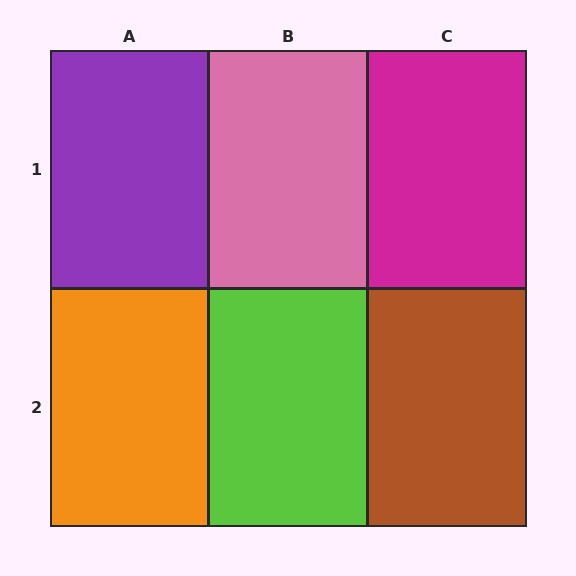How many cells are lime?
1 cell is lime.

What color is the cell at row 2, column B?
Lime.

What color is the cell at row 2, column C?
Brown.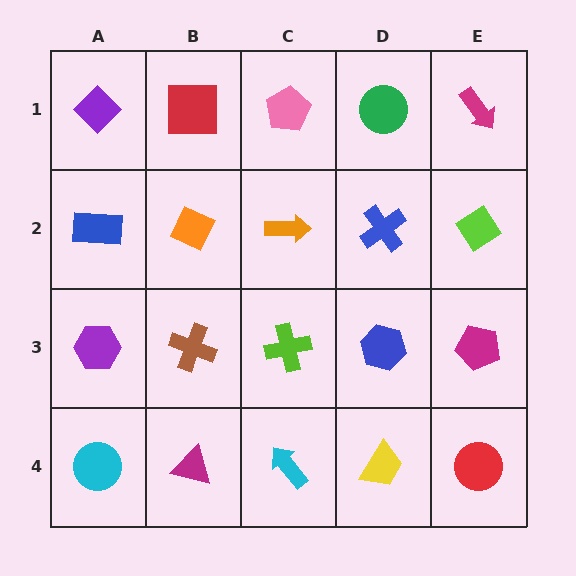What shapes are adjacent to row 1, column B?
An orange diamond (row 2, column B), a purple diamond (row 1, column A), a pink pentagon (row 1, column C).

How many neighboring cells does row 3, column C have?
4.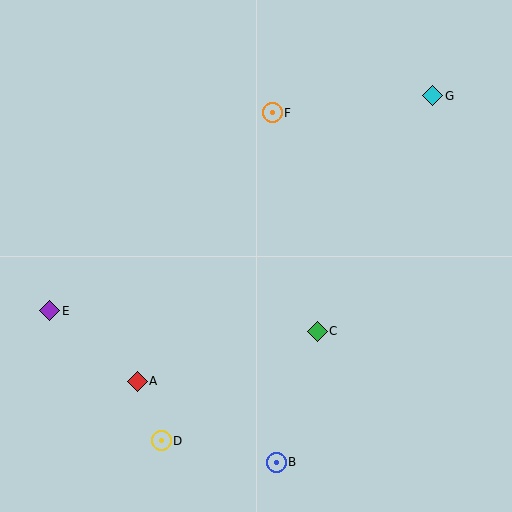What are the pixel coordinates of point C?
Point C is at (317, 331).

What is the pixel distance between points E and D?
The distance between E and D is 171 pixels.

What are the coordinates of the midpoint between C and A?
The midpoint between C and A is at (227, 356).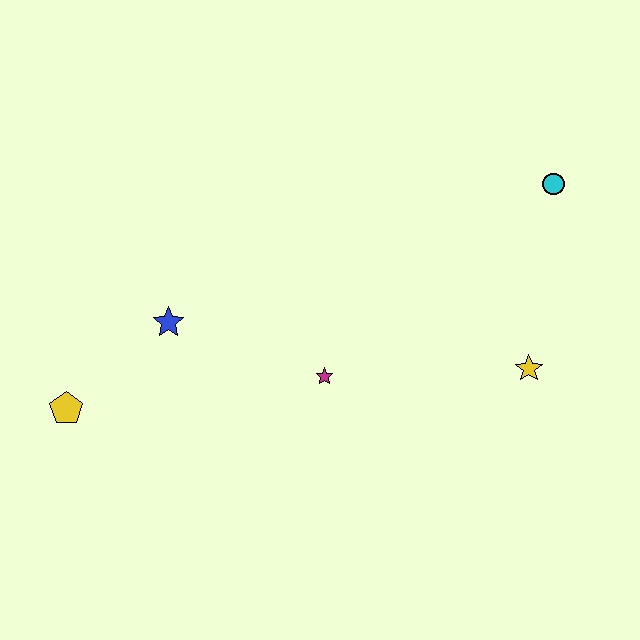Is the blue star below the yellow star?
No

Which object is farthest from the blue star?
The cyan circle is farthest from the blue star.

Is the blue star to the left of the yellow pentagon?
No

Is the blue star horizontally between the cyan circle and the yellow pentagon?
Yes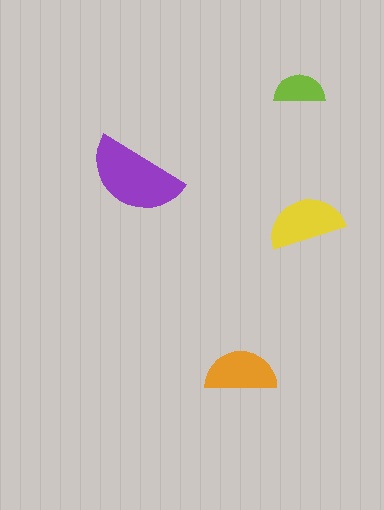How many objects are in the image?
There are 4 objects in the image.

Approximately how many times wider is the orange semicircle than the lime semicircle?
About 1.5 times wider.